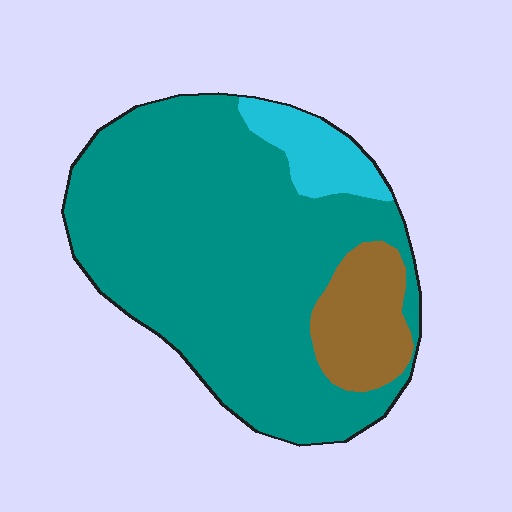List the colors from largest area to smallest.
From largest to smallest: teal, brown, cyan.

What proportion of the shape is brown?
Brown takes up about one eighth (1/8) of the shape.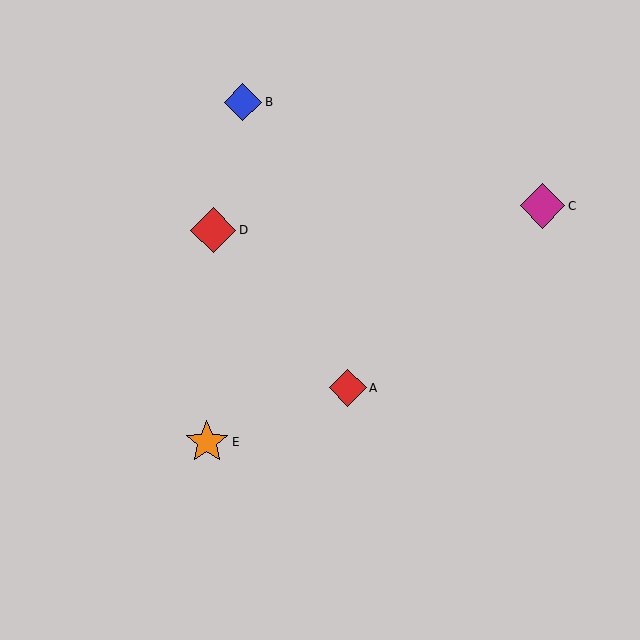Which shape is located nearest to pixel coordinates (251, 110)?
The blue diamond (labeled B) at (243, 102) is nearest to that location.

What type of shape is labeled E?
Shape E is an orange star.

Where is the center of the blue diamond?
The center of the blue diamond is at (243, 102).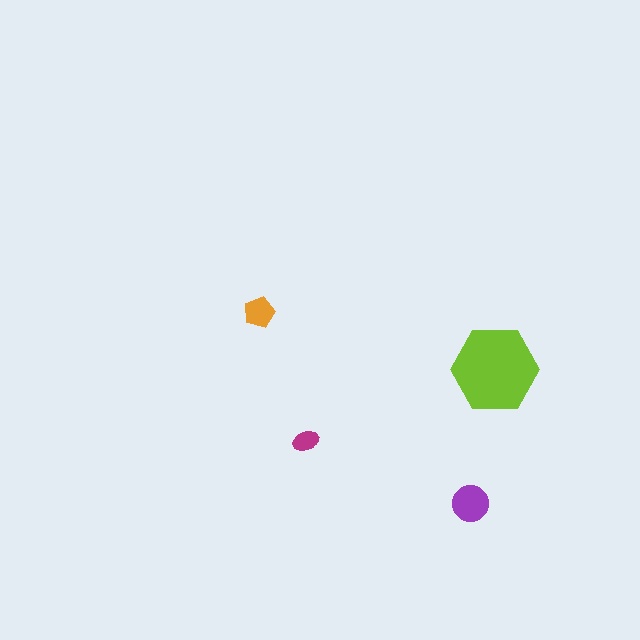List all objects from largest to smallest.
The lime hexagon, the purple circle, the orange pentagon, the magenta ellipse.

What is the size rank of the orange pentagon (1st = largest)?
3rd.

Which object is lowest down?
The purple circle is bottommost.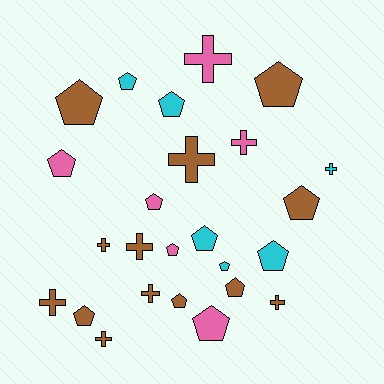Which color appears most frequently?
Brown, with 13 objects.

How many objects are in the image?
There are 25 objects.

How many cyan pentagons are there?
There are 5 cyan pentagons.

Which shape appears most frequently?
Pentagon, with 15 objects.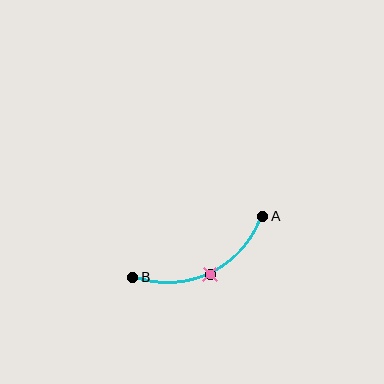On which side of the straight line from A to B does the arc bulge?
The arc bulges below the straight line connecting A and B.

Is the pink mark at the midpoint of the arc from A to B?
Yes. The pink mark lies on the arc at equal arc-length from both A and B — it is the arc midpoint.